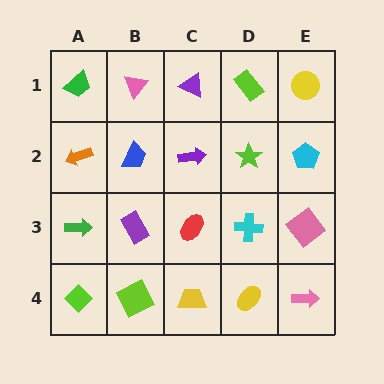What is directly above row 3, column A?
An orange arrow.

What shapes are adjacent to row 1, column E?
A cyan pentagon (row 2, column E), a lime rectangle (row 1, column D).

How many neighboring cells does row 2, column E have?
3.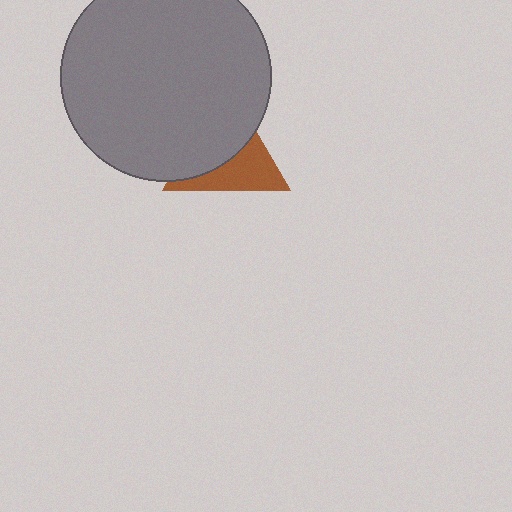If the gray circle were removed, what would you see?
You would see the complete brown triangle.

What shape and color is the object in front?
The object in front is a gray circle.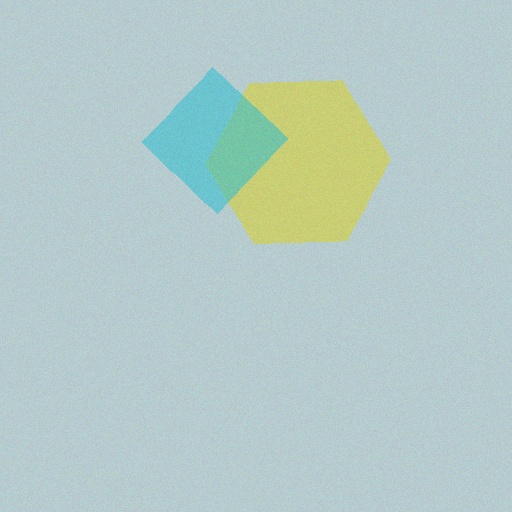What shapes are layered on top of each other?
The layered shapes are: a yellow hexagon, a cyan diamond.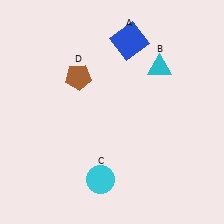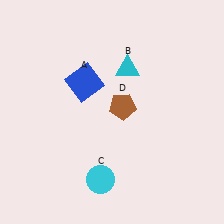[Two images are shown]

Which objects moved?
The objects that moved are: the blue square (A), the cyan triangle (B), the brown pentagon (D).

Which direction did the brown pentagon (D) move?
The brown pentagon (D) moved right.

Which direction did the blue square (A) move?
The blue square (A) moved left.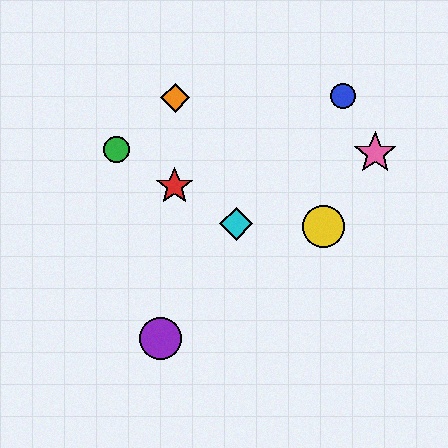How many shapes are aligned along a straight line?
3 shapes (the red star, the green circle, the cyan diamond) are aligned along a straight line.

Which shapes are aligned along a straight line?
The red star, the green circle, the cyan diamond are aligned along a straight line.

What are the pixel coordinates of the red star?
The red star is at (175, 186).